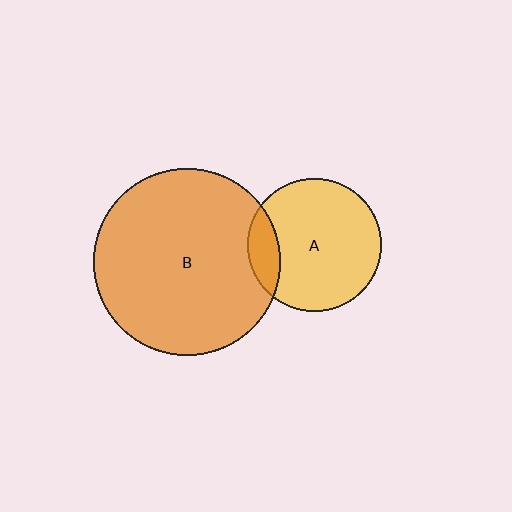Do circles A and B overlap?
Yes.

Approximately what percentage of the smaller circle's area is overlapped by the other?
Approximately 15%.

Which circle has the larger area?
Circle B (orange).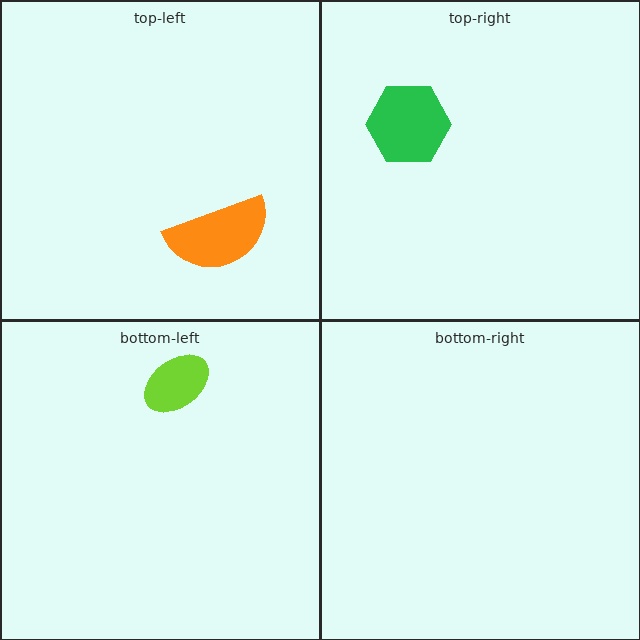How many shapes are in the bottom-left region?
1.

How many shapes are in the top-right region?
1.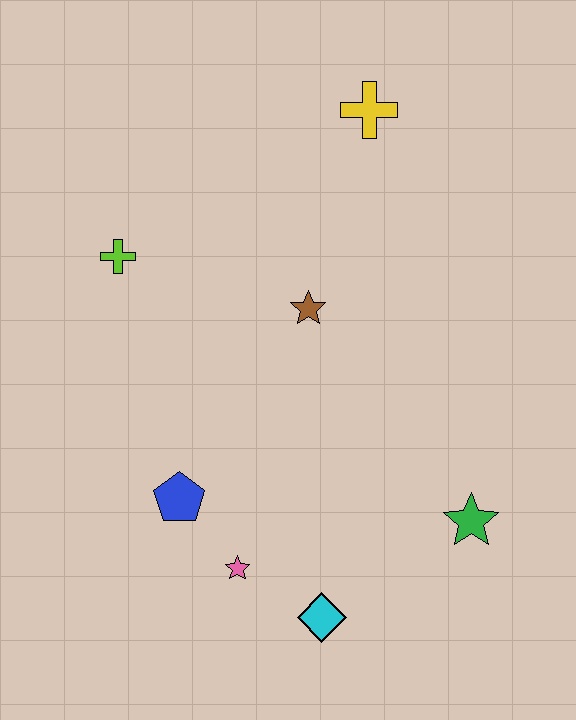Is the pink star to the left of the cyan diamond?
Yes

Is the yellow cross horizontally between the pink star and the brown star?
No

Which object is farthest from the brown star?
The cyan diamond is farthest from the brown star.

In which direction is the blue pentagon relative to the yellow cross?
The blue pentagon is below the yellow cross.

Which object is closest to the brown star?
The lime cross is closest to the brown star.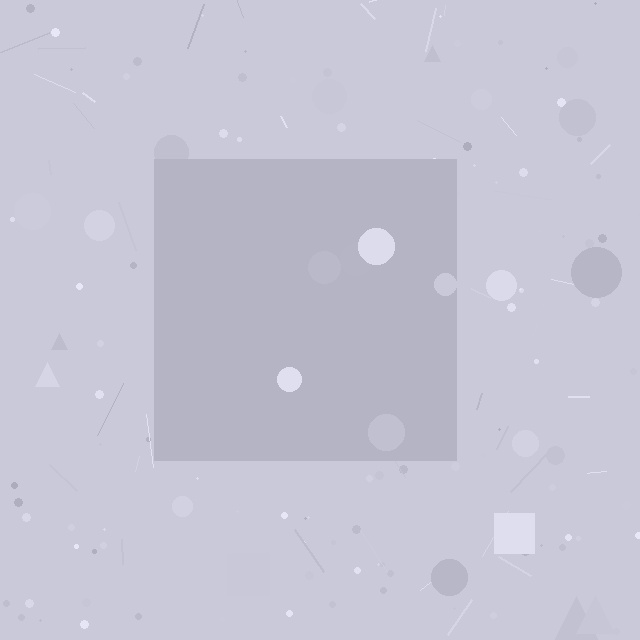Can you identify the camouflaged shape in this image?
The camouflaged shape is a square.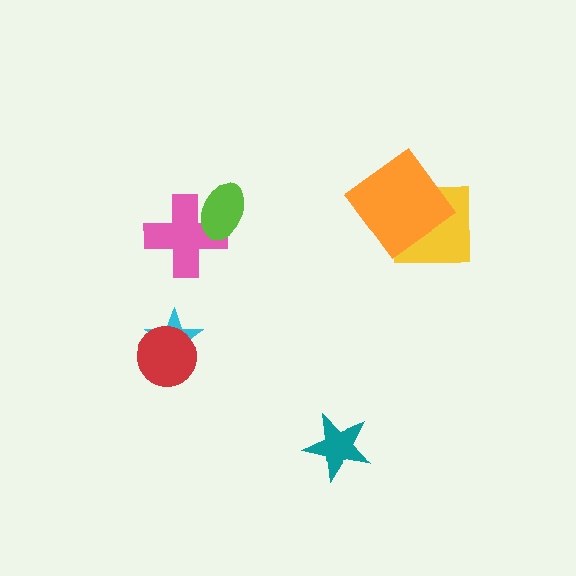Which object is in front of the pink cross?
The lime ellipse is in front of the pink cross.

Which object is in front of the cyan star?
The red circle is in front of the cyan star.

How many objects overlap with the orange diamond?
1 object overlaps with the orange diamond.